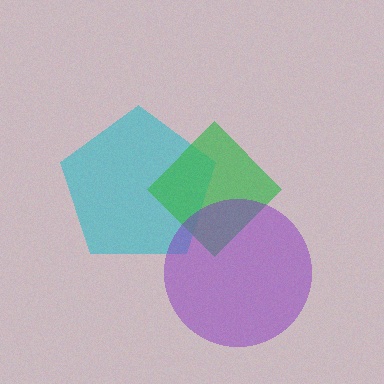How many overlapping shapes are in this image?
There are 3 overlapping shapes in the image.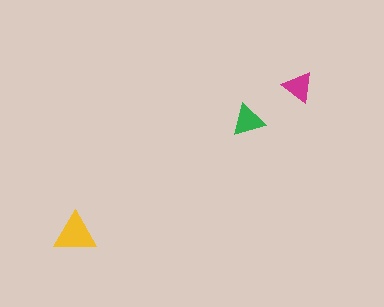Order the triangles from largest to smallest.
the yellow one, the green one, the magenta one.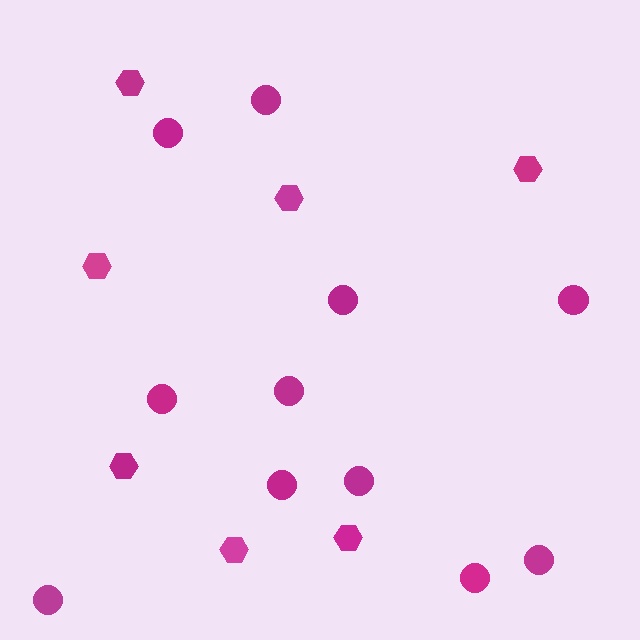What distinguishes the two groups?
There are 2 groups: one group of hexagons (7) and one group of circles (11).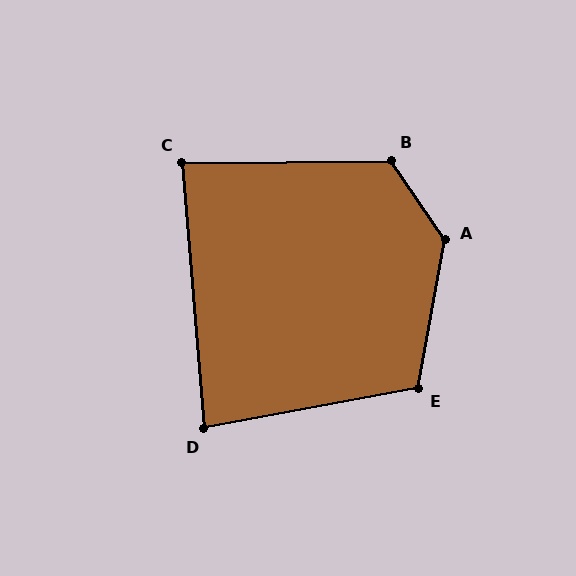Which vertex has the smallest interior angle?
D, at approximately 84 degrees.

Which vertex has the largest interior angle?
A, at approximately 136 degrees.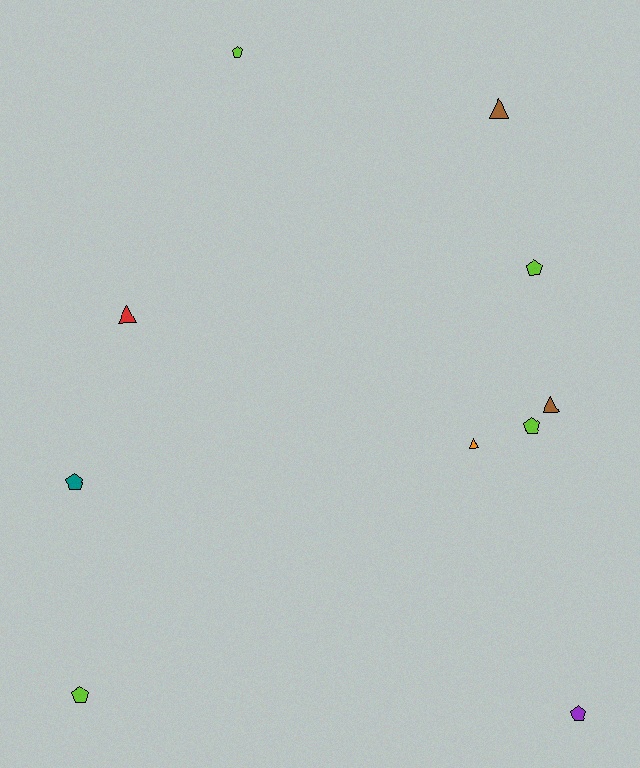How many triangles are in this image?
There are 4 triangles.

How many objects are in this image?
There are 10 objects.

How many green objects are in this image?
There are no green objects.